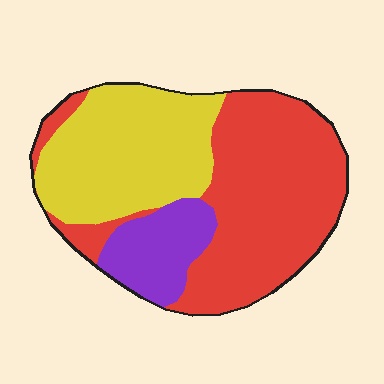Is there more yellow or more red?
Red.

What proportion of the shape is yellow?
Yellow covers around 35% of the shape.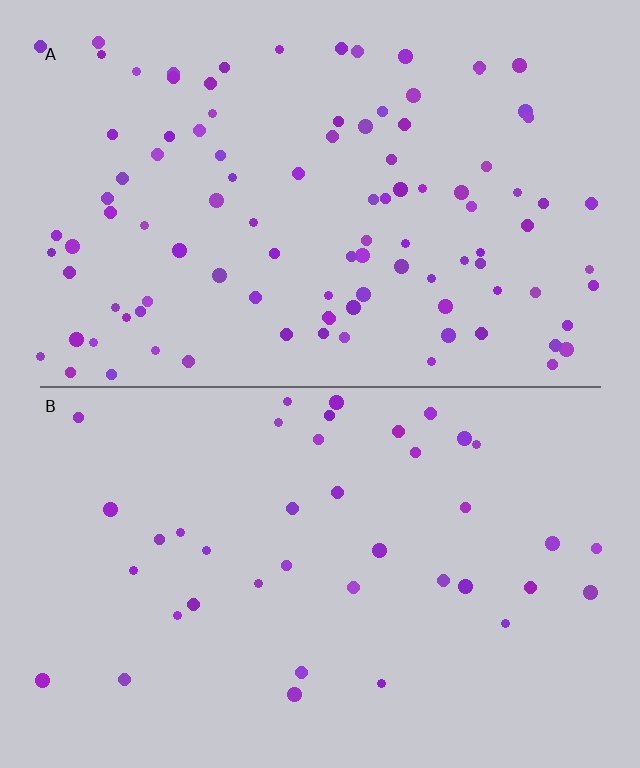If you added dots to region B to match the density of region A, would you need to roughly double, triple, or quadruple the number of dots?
Approximately triple.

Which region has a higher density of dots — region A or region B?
A (the top).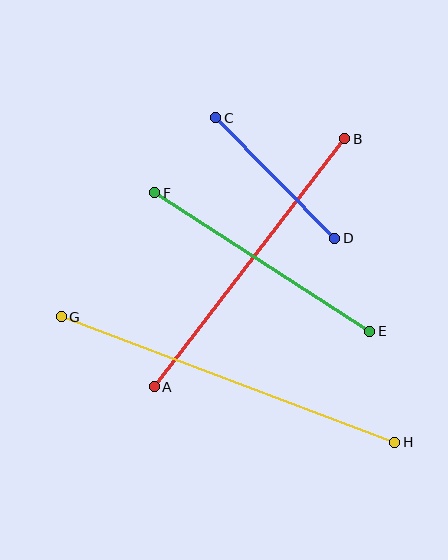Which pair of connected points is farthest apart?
Points G and H are farthest apart.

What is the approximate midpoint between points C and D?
The midpoint is at approximately (275, 178) pixels.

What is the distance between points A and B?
The distance is approximately 313 pixels.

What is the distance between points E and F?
The distance is approximately 256 pixels.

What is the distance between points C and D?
The distance is approximately 169 pixels.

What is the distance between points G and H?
The distance is approximately 356 pixels.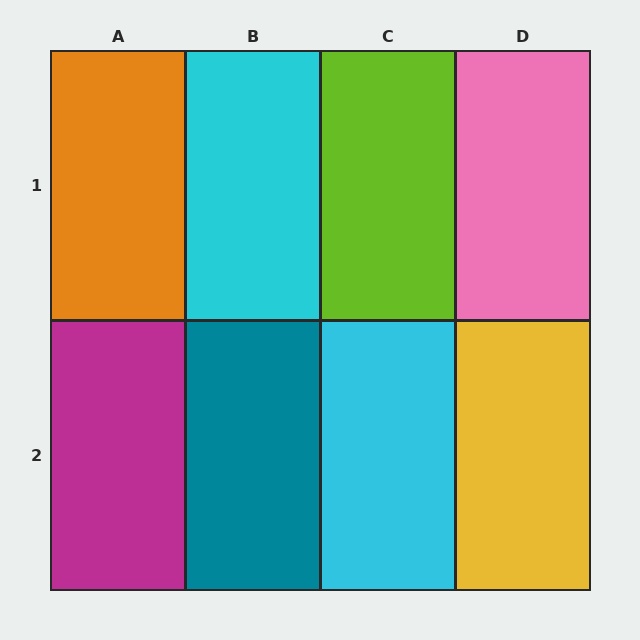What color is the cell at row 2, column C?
Cyan.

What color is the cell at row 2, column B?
Teal.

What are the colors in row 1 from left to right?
Orange, cyan, lime, pink.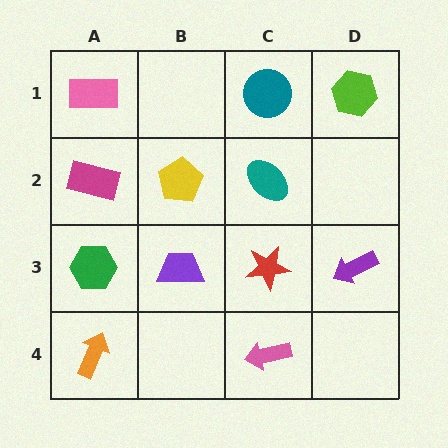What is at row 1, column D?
A lime hexagon.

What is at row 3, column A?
A green hexagon.